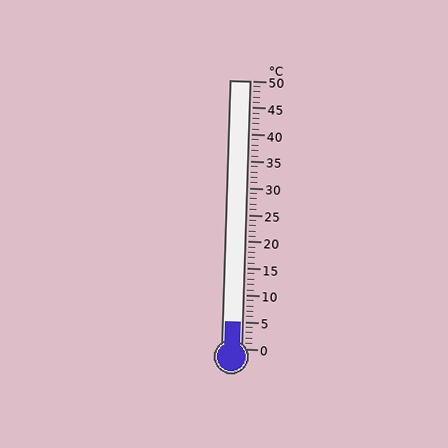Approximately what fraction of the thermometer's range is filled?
The thermometer is filled to approximately 10% of its range.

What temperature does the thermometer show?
The thermometer shows approximately 5°C.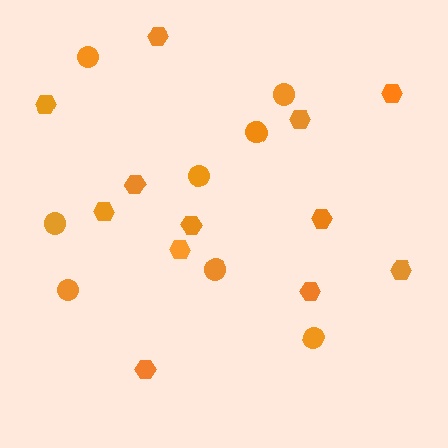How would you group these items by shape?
There are 2 groups: one group of circles (8) and one group of hexagons (12).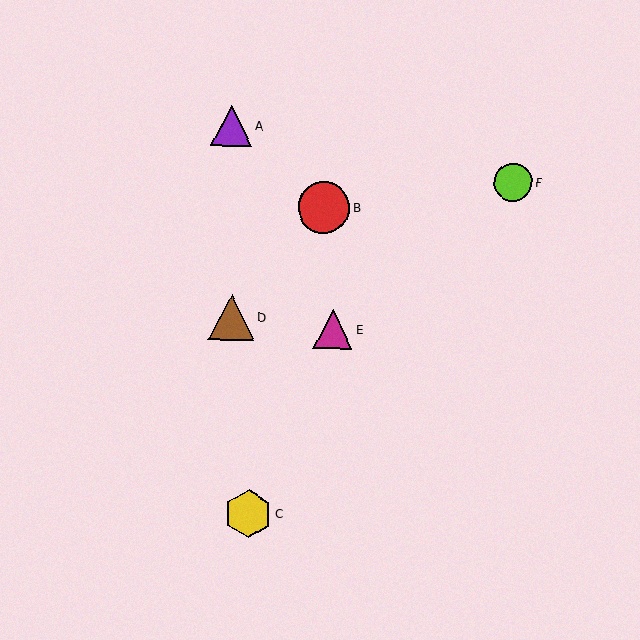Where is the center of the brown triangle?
The center of the brown triangle is at (232, 317).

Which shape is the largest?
The red circle (labeled B) is the largest.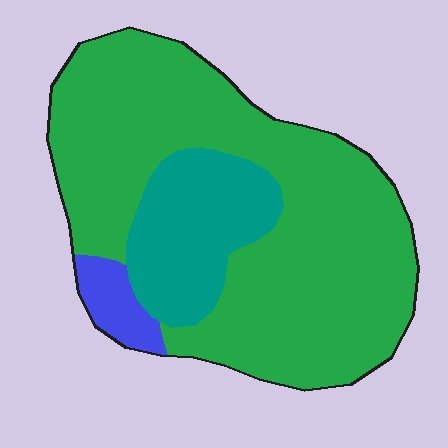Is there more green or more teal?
Green.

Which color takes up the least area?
Blue, at roughly 5%.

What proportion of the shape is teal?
Teal takes up about one fifth (1/5) of the shape.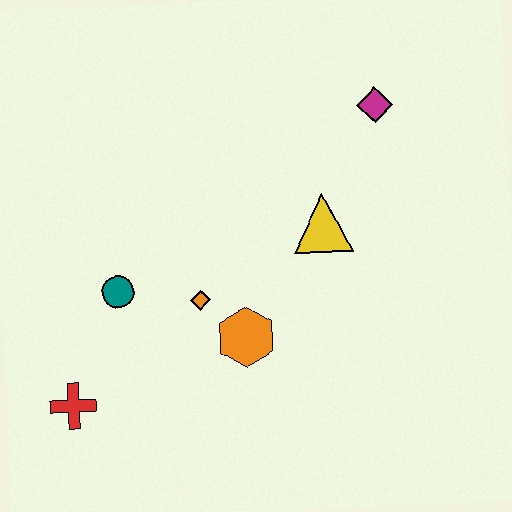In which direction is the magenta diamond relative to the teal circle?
The magenta diamond is to the right of the teal circle.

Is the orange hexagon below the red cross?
No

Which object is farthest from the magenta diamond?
The red cross is farthest from the magenta diamond.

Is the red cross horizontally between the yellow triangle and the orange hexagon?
No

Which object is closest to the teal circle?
The orange diamond is closest to the teal circle.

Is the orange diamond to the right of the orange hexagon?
No